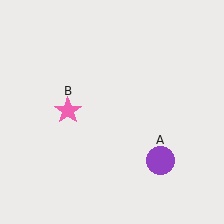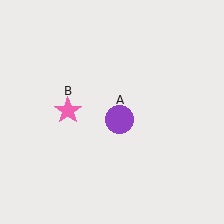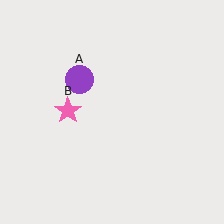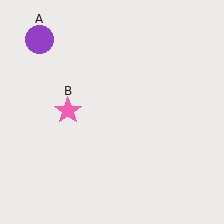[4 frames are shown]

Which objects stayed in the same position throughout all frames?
Pink star (object B) remained stationary.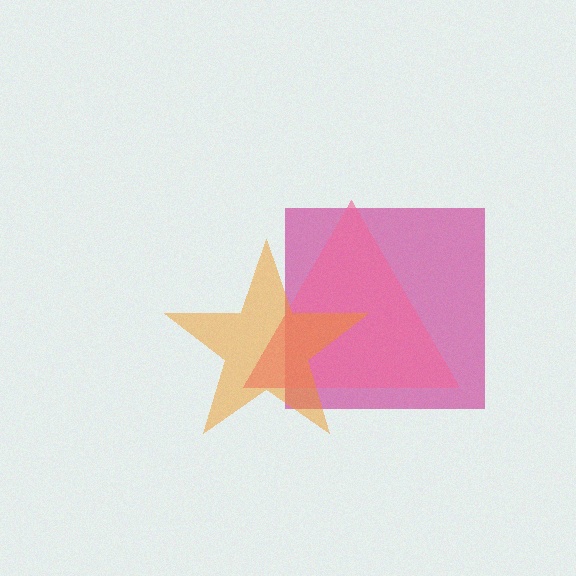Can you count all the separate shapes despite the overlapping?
Yes, there are 3 separate shapes.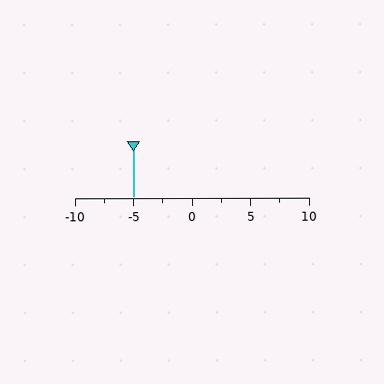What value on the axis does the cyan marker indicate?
The marker indicates approximately -5.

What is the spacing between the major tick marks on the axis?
The major ticks are spaced 5 apart.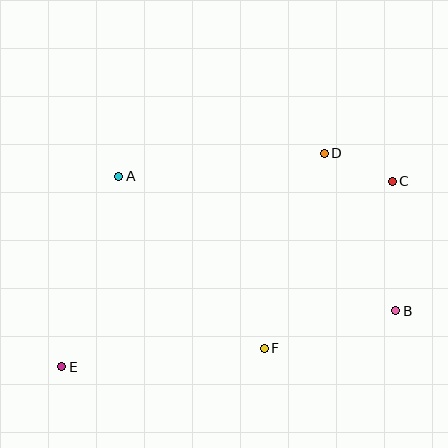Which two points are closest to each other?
Points C and D are closest to each other.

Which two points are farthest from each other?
Points C and E are farthest from each other.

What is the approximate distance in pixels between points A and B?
The distance between A and B is approximately 308 pixels.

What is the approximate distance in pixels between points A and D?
The distance between A and D is approximately 207 pixels.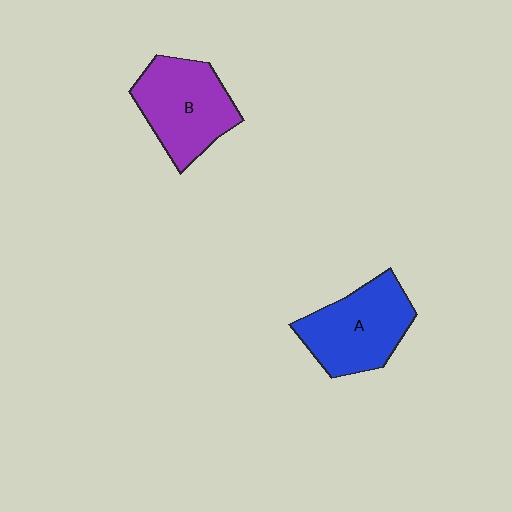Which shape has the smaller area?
Shape A (blue).